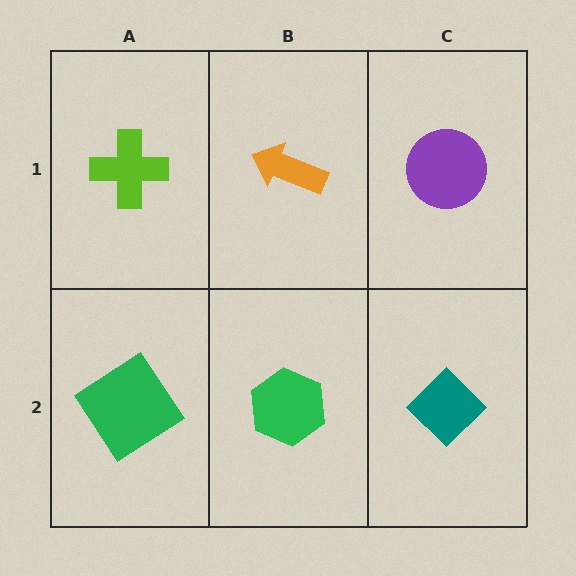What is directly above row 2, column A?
A lime cross.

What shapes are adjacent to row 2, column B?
An orange arrow (row 1, column B), a green diamond (row 2, column A), a teal diamond (row 2, column C).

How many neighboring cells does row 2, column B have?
3.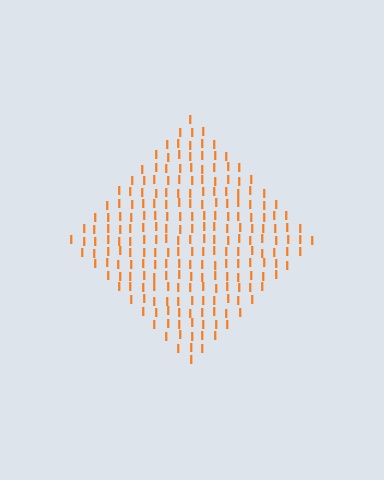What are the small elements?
The small elements are letter I's.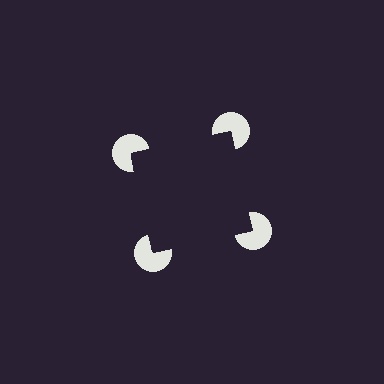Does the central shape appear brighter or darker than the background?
It typically appears slightly darker than the background, even though no actual brightness change is drawn.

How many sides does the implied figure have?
4 sides.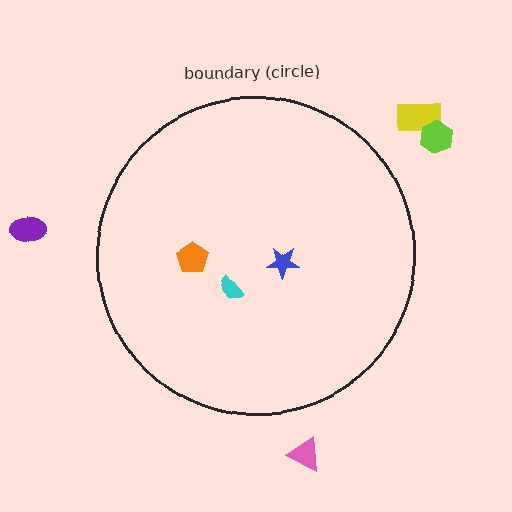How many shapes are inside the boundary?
3 inside, 4 outside.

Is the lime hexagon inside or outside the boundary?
Outside.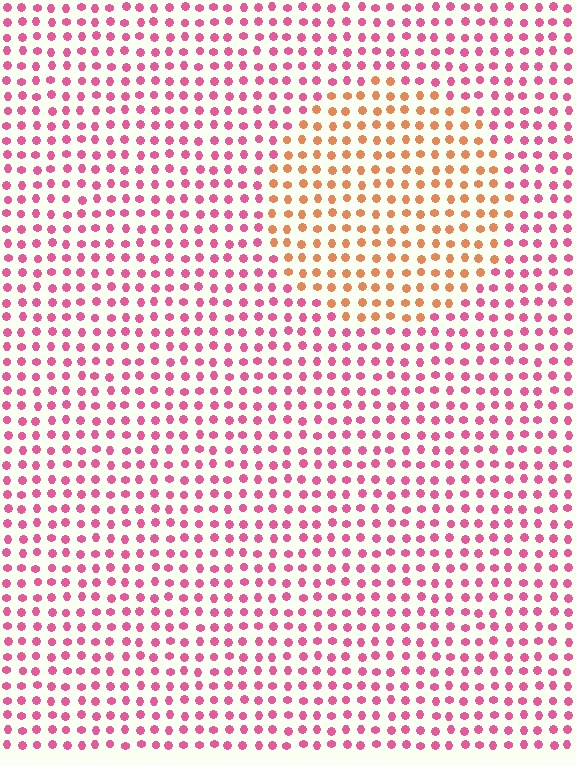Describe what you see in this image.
The image is filled with small pink elements in a uniform arrangement. A circle-shaped region is visible where the elements are tinted to a slightly different hue, forming a subtle color boundary.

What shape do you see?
I see a circle.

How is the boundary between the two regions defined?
The boundary is defined purely by a slight shift in hue (about 48 degrees). Spacing, size, and orientation are identical on both sides.